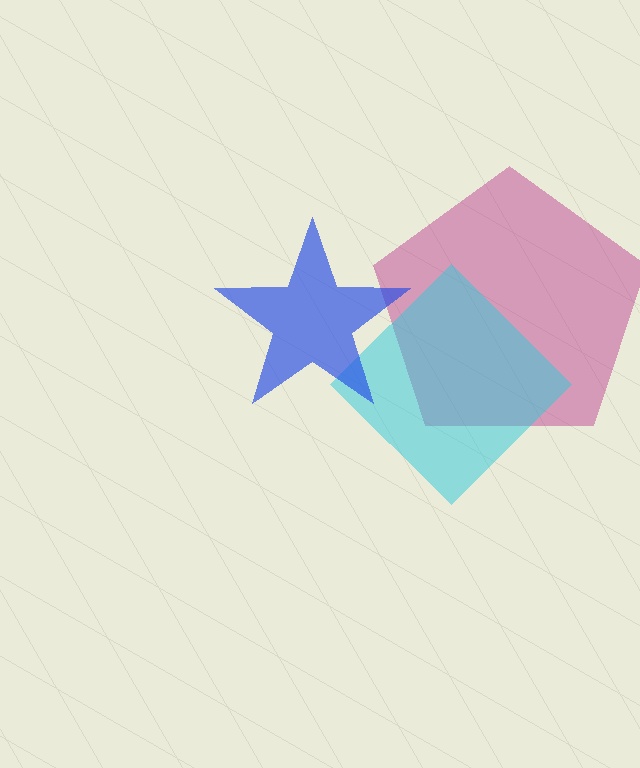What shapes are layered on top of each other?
The layered shapes are: a magenta pentagon, a cyan diamond, a blue star.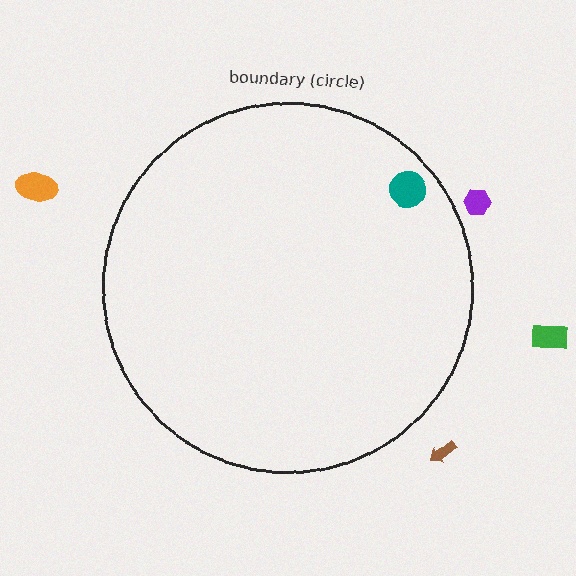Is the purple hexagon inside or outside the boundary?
Outside.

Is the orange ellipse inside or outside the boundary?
Outside.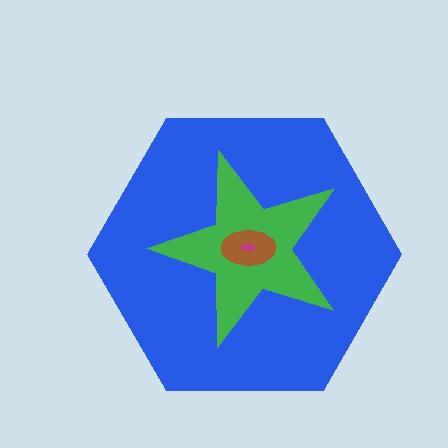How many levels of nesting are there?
4.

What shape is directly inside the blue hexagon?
The green star.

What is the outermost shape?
The blue hexagon.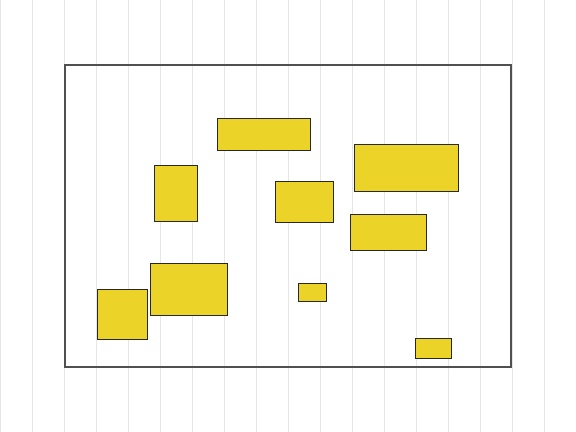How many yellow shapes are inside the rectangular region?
9.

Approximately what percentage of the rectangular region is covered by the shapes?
Approximately 20%.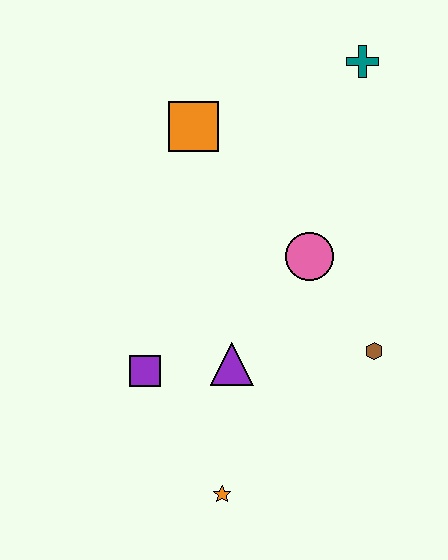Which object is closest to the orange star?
The purple triangle is closest to the orange star.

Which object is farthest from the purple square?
The teal cross is farthest from the purple square.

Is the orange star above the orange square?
No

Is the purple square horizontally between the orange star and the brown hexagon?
No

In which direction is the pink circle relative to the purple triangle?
The pink circle is above the purple triangle.